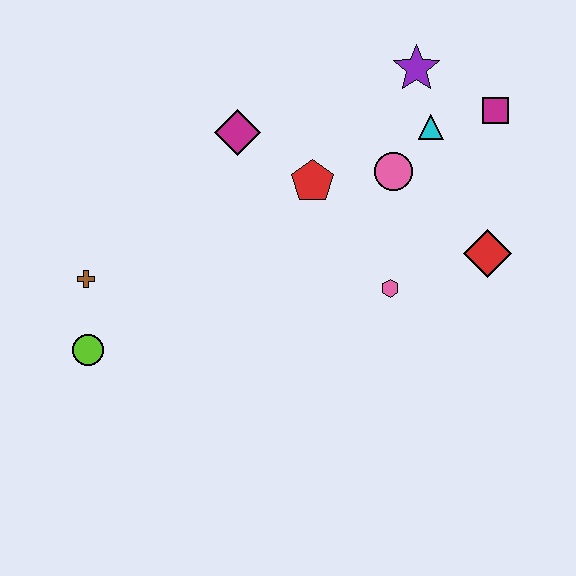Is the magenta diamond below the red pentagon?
No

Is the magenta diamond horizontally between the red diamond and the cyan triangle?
No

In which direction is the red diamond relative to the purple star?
The red diamond is below the purple star.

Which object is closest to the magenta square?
The cyan triangle is closest to the magenta square.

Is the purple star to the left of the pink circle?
No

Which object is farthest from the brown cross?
The magenta square is farthest from the brown cross.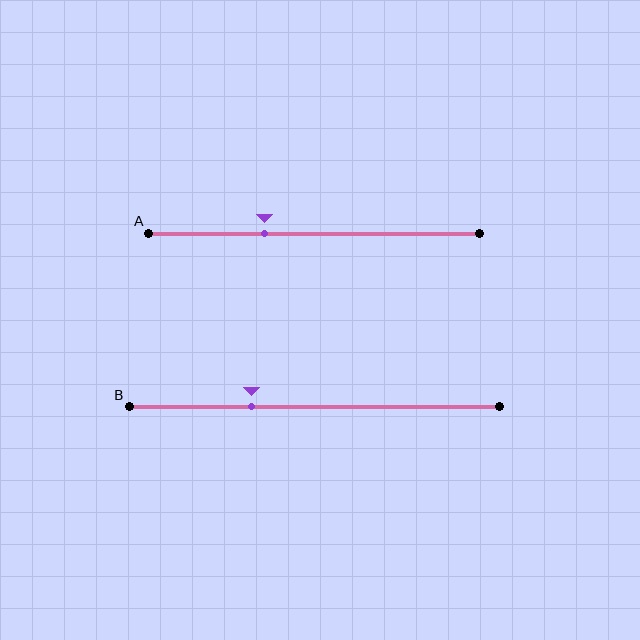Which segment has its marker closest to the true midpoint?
Segment A has its marker closest to the true midpoint.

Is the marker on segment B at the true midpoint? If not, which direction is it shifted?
No, the marker on segment B is shifted to the left by about 17% of the segment length.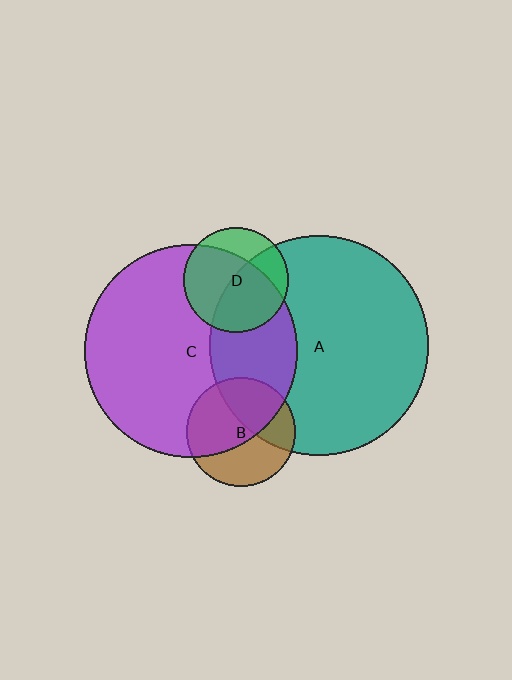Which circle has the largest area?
Circle A (teal).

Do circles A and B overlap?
Yes.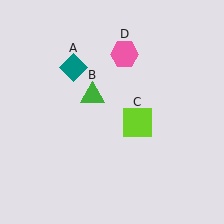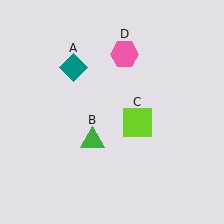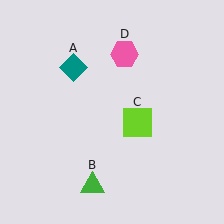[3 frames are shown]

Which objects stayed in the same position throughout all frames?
Teal diamond (object A) and lime square (object C) and pink hexagon (object D) remained stationary.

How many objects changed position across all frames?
1 object changed position: green triangle (object B).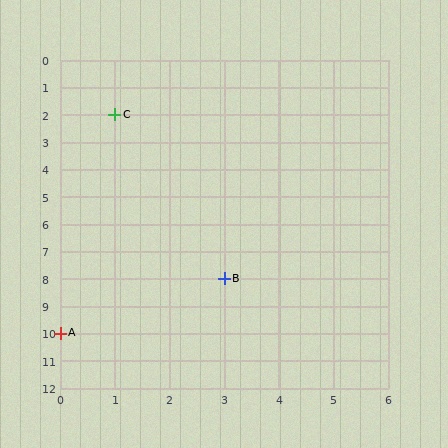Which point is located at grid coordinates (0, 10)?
Point A is at (0, 10).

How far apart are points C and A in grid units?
Points C and A are 1 column and 8 rows apart (about 8.1 grid units diagonally).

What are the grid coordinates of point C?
Point C is at grid coordinates (1, 2).